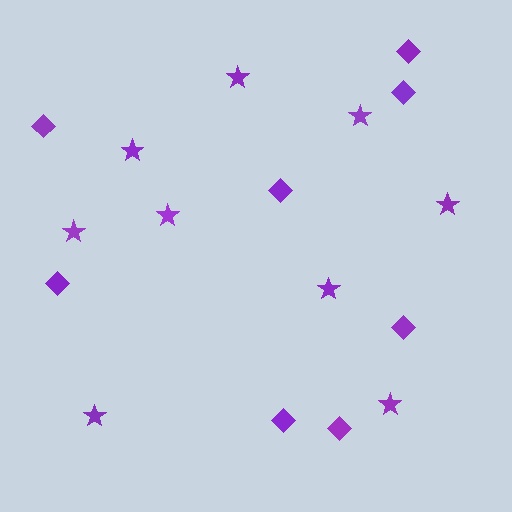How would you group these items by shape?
There are 2 groups: one group of stars (9) and one group of diamonds (8).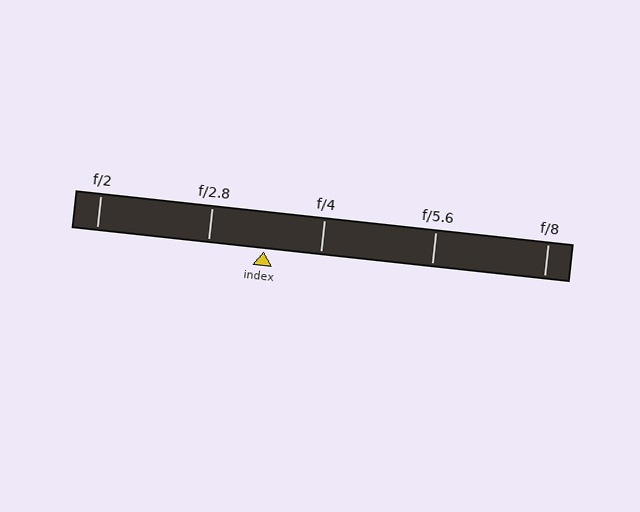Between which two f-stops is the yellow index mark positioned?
The index mark is between f/2.8 and f/4.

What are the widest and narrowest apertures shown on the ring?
The widest aperture shown is f/2 and the narrowest is f/8.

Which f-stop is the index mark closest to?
The index mark is closest to f/4.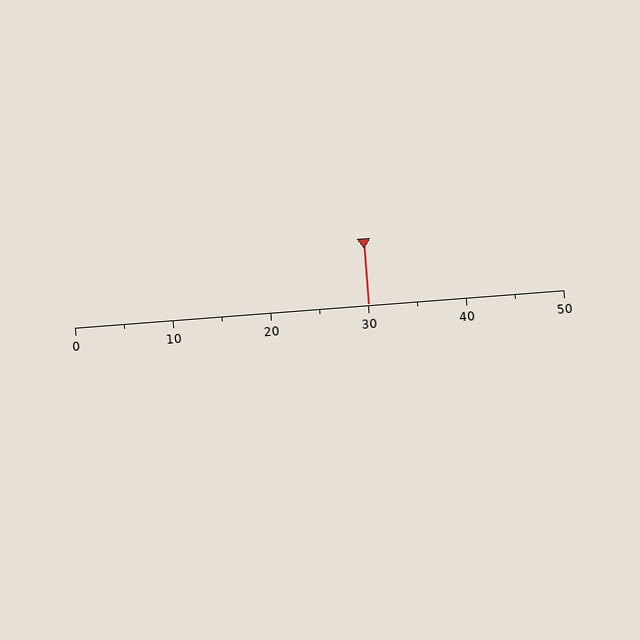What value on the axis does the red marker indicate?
The marker indicates approximately 30.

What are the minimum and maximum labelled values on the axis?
The axis runs from 0 to 50.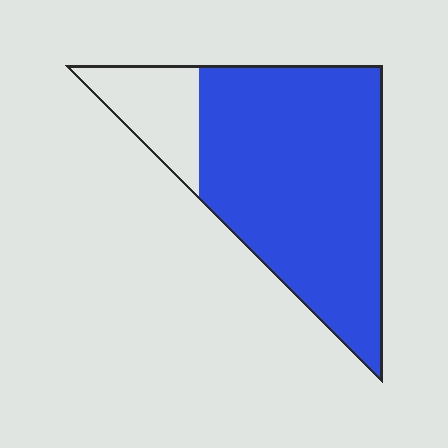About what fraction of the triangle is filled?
About five sixths (5/6).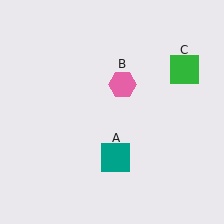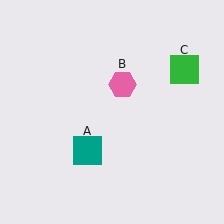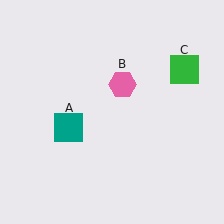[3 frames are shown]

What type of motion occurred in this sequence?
The teal square (object A) rotated clockwise around the center of the scene.